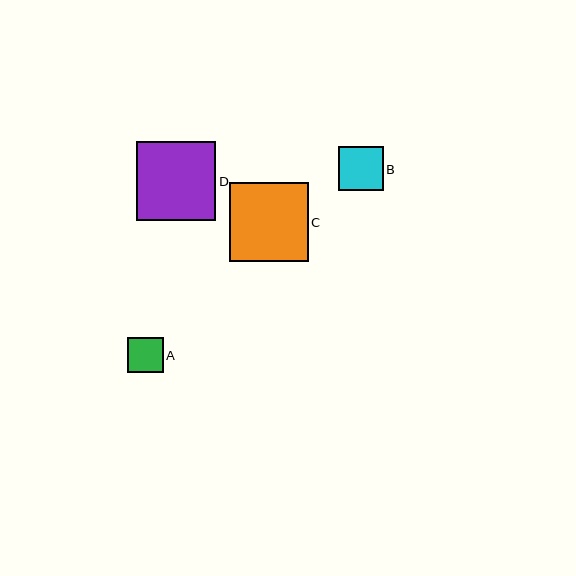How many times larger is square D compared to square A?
Square D is approximately 2.2 times the size of square A.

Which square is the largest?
Square D is the largest with a size of approximately 80 pixels.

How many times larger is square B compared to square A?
Square B is approximately 1.3 times the size of square A.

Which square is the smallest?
Square A is the smallest with a size of approximately 35 pixels.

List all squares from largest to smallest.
From largest to smallest: D, C, B, A.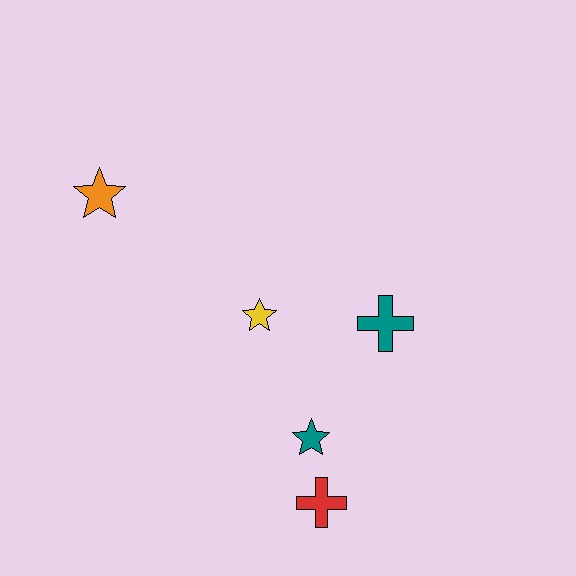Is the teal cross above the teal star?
Yes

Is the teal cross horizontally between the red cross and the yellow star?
No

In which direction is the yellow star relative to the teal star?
The yellow star is above the teal star.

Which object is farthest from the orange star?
The red cross is farthest from the orange star.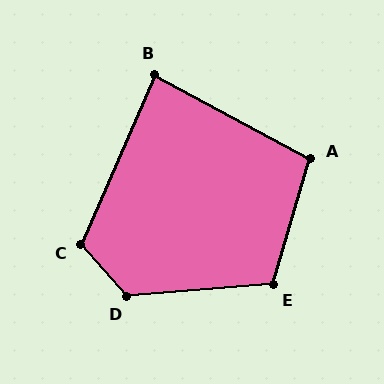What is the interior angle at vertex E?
Approximately 111 degrees (obtuse).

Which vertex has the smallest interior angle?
B, at approximately 85 degrees.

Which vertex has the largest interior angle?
D, at approximately 127 degrees.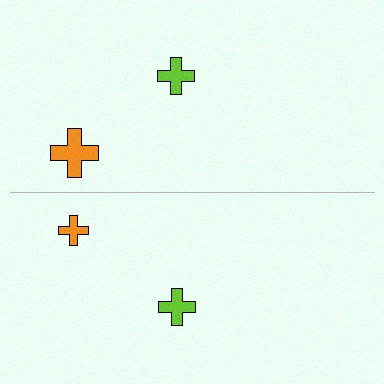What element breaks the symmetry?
The orange cross on the bottom side has a different size than its mirror counterpart.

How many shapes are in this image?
There are 4 shapes in this image.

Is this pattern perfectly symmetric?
No, the pattern is not perfectly symmetric. The orange cross on the bottom side has a different size than its mirror counterpart.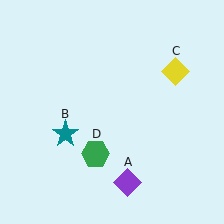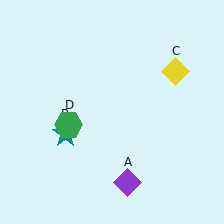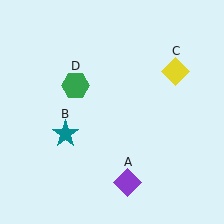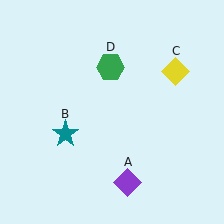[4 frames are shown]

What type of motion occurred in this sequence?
The green hexagon (object D) rotated clockwise around the center of the scene.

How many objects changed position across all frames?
1 object changed position: green hexagon (object D).